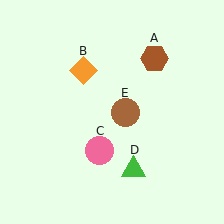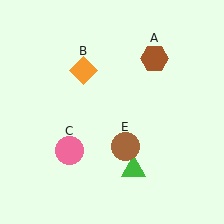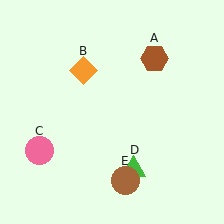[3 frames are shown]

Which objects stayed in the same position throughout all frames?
Brown hexagon (object A) and orange diamond (object B) and green triangle (object D) remained stationary.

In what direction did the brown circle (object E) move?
The brown circle (object E) moved down.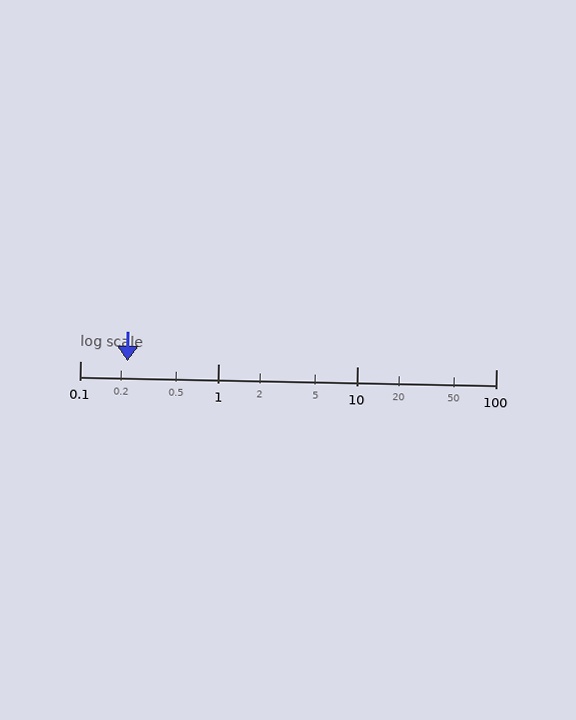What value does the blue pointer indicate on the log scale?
The pointer indicates approximately 0.22.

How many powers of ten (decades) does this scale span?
The scale spans 3 decades, from 0.1 to 100.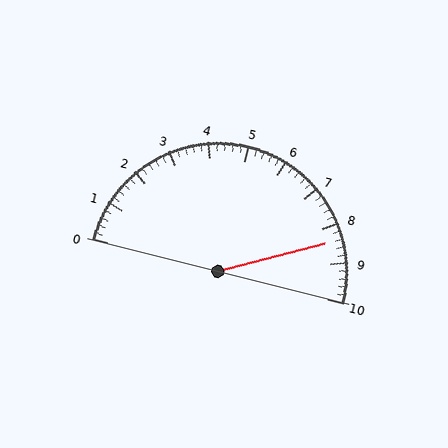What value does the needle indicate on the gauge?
The needle indicates approximately 8.4.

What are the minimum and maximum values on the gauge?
The gauge ranges from 0 to 10.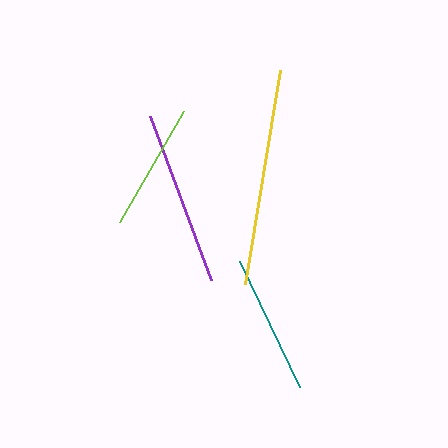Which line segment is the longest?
The yellow line is the longest at approximately 217 pixels.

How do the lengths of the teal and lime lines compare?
The teal and lime lines are approximately the same length.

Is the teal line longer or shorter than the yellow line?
The yellow line is longer than the teal line.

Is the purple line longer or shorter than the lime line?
The purple line is longer than the lime line.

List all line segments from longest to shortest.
From longest to shortest: yellow, purple, teal, lime.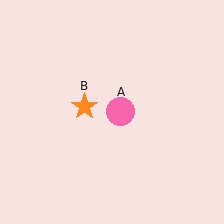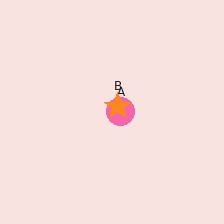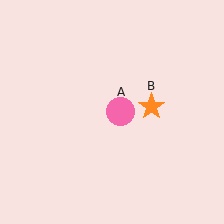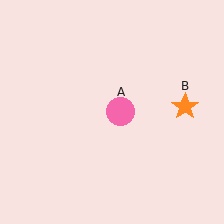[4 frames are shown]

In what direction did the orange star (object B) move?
The orange star (object B) moved right.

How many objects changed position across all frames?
1 object changed position: orange star (object B).